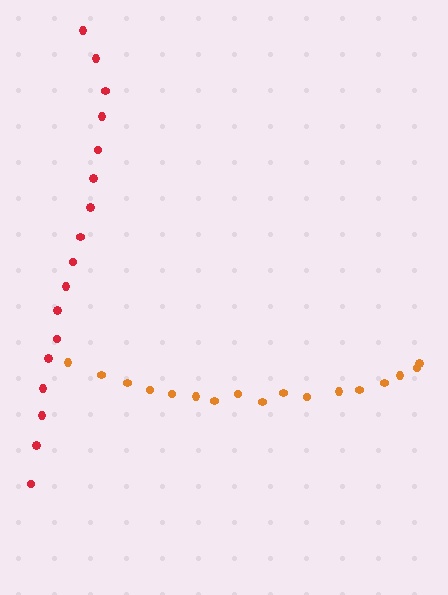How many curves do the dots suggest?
There are 2 distinct paths.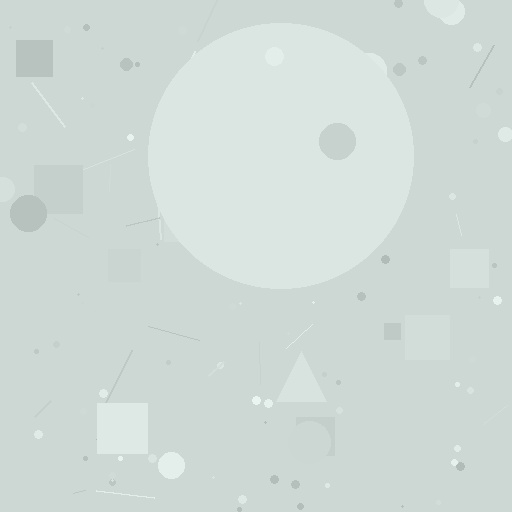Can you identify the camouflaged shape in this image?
The camouflaged shape is a circle.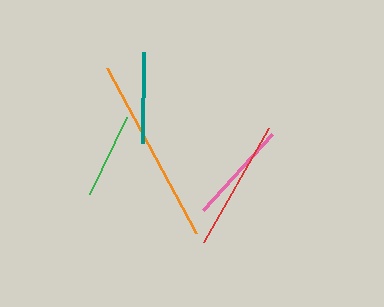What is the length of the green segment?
The green segment is approximately 86 pixels long.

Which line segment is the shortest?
The green line is the shortest at approximately 86 pixels.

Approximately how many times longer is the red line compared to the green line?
The red line is approximately 1.5 times the length of the green line.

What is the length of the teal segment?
The teal segment is approximately 90 pixels long.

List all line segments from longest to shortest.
From longest to shortest: orange, red, pink, teal, green.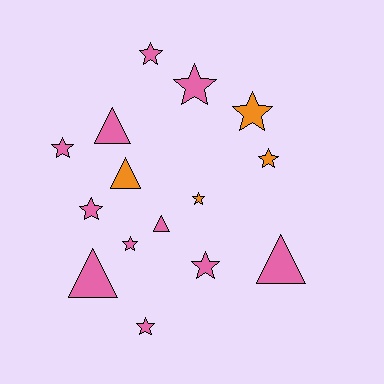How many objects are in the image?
There are 15 objects.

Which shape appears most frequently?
Star, with 10 objects.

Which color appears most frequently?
Pink, with 11 objects.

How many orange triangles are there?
There is 1 orange triangle.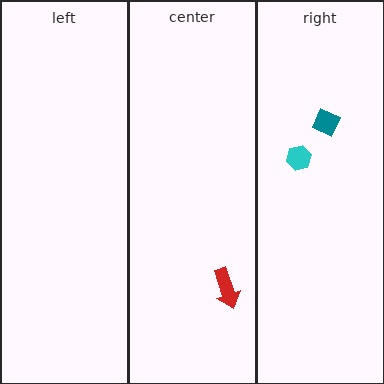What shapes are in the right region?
The teal diamond, the cyan hexagon.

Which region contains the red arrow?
The center region.